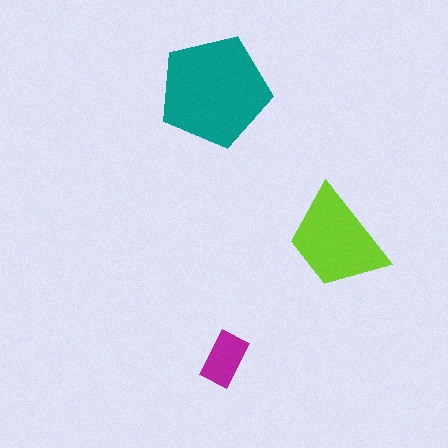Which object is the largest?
The teal pentagon.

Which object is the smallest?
The magenta rectangle.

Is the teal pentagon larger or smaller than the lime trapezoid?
Larger.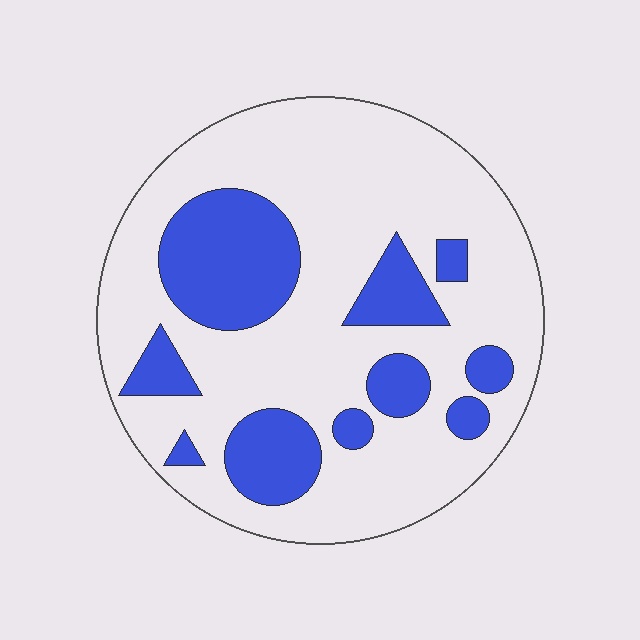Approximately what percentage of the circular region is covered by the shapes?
Approximately 25%.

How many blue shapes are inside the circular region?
10.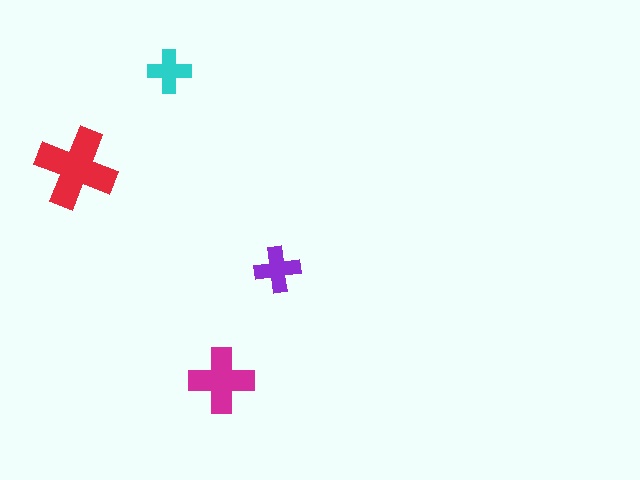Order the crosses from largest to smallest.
the red one, the magenta one, the purple one, the cyan one.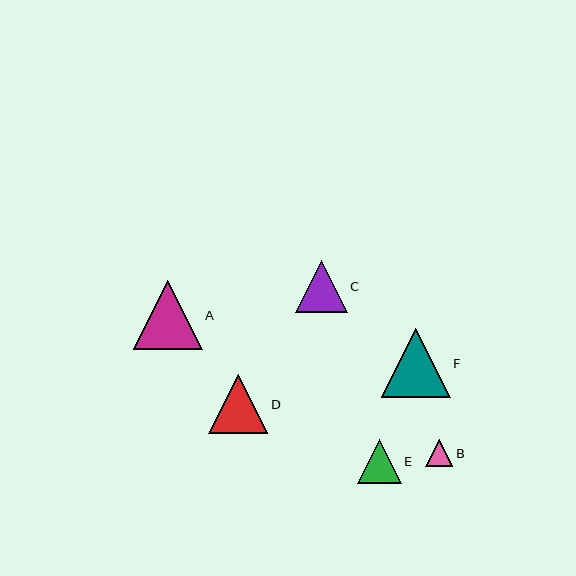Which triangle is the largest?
Triangle F is the largest with a size of approximately 69 pixels.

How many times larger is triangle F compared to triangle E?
Triangle F is approximately 1.6 times the size of triangle E.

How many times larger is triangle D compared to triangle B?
Triangle D is approximately 2.2 times the size of triangle B.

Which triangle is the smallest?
Triangle B is the smallest with a size of approximately 27 pixels.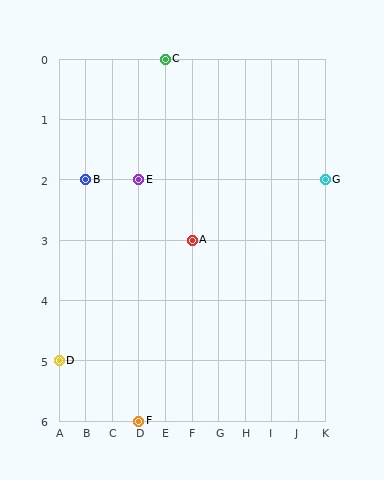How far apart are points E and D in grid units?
Points E and D are 3 columns and 3 rows apart (about 4.2 grid units diagonally).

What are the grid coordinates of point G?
Point G is at grid coordinates (K, 2).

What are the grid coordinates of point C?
Point C is at grid coordinates (E, 0).